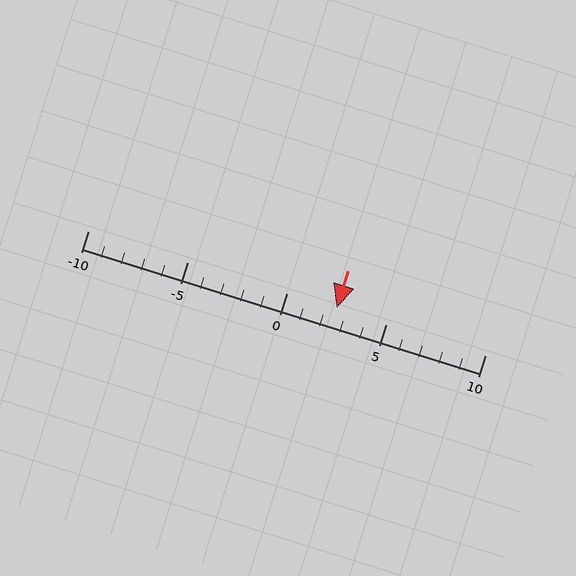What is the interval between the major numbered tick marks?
The major tick marks are spaced 5 units apart.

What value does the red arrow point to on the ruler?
The red arrow points to approximately 2.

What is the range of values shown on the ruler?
The ruler shows values from -10 to 10.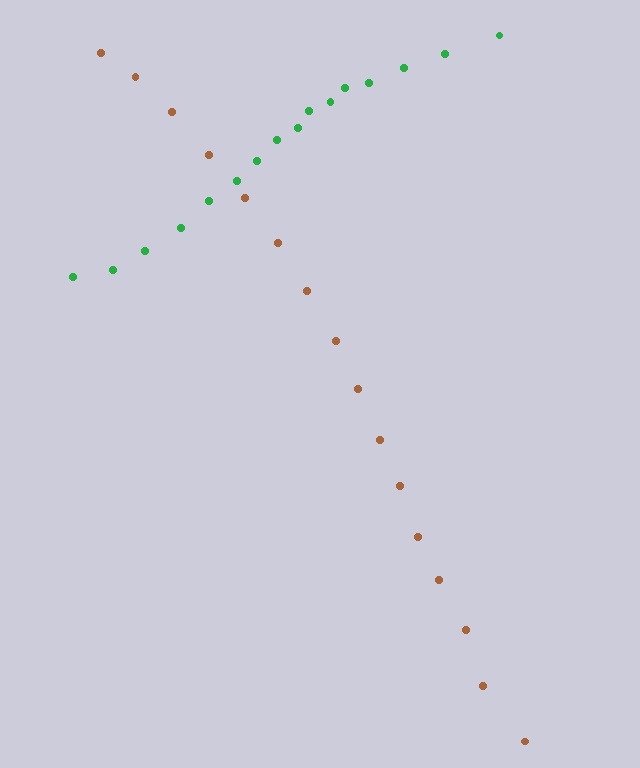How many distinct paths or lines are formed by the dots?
There are 2 distinct paths.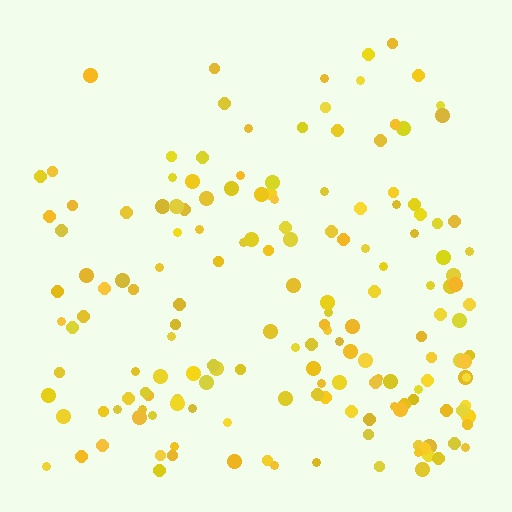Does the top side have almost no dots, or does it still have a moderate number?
Still a moderate number, just noticeably fewer than the bottom.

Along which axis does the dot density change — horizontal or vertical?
Vertical.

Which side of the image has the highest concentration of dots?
The bottom.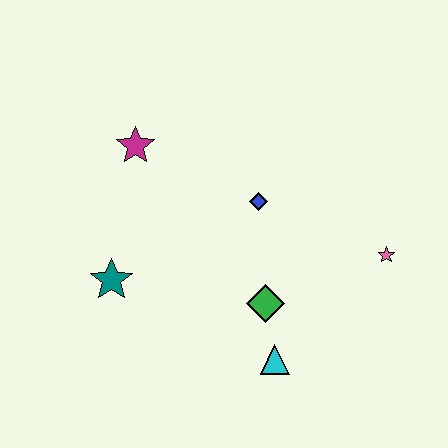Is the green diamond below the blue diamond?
Yes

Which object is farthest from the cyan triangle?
The magenta star is farthest from the cyan triangle.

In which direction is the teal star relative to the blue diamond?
The teal star is to the left of the blue diamond.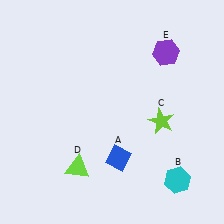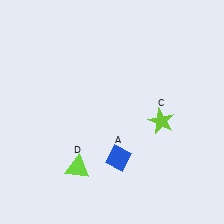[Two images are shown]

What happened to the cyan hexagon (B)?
The cyan hexagon (B) was removed in Image 2. It was in the bottom-right area of Image 1.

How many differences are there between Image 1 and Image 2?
There are 2 differences between the two images.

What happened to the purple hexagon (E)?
The purple hexagon (E) was removed in Image 2. It was in the top-right area of Image 1.